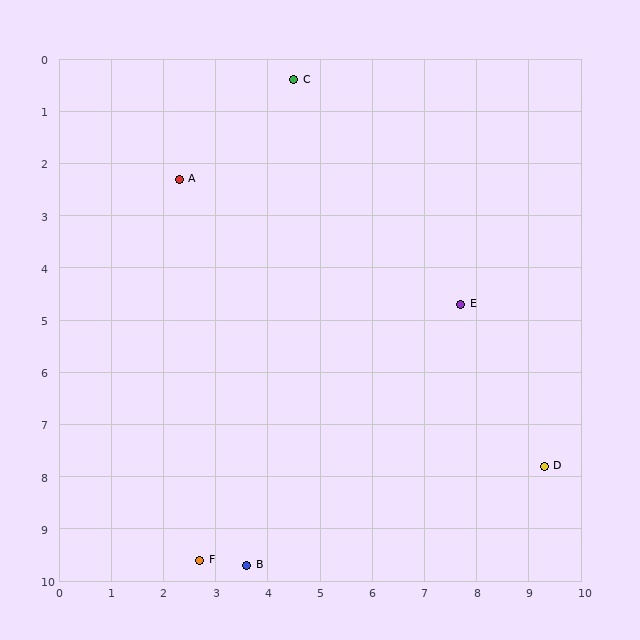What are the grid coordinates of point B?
Point B is at approximately (3.6, 9.7).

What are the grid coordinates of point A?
Point A is at approximately (2.3, 2.3).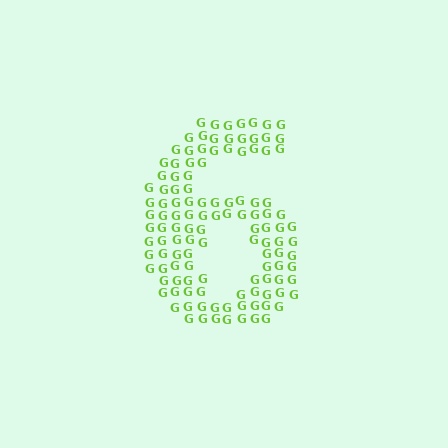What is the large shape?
The large shape is the digit 6.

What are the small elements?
The small elements are letter G's.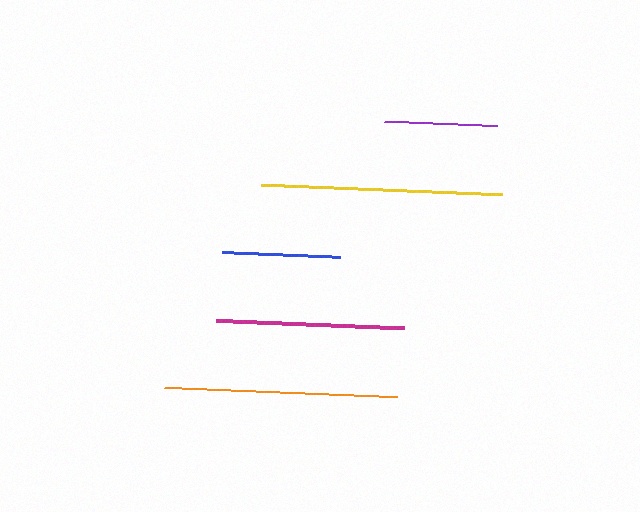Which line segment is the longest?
The yellow line is the longest at approximately 241 pixels.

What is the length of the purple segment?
The purple segment is approximately 113 pixels long.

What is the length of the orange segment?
The orange segment is approximately 233 pixels long.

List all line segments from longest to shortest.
From longest to shortest: yellow, orange, magenta, blue, purple.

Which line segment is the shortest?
The purple line is the shortest at approximately 113 pixels.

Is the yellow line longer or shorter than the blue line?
The yellow line is longer than the blue line.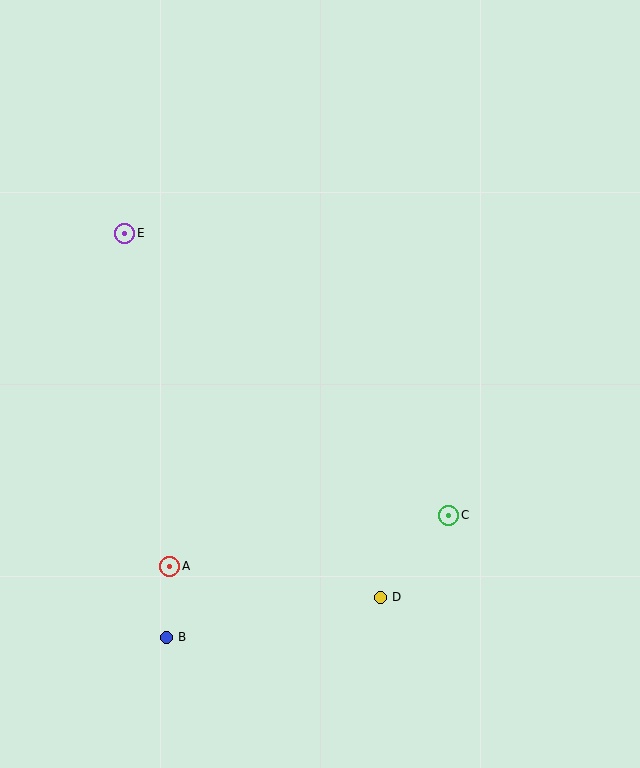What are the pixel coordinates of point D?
Point D is at (380, 597).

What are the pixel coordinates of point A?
Point A is at (170, 566).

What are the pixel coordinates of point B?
Point B is at (166, 638).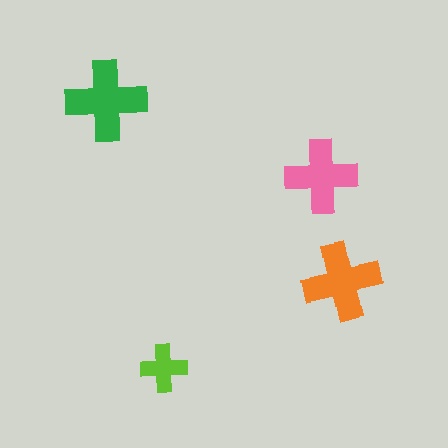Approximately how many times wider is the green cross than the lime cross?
About 1.5 times wider.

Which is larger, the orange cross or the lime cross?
The orange one.